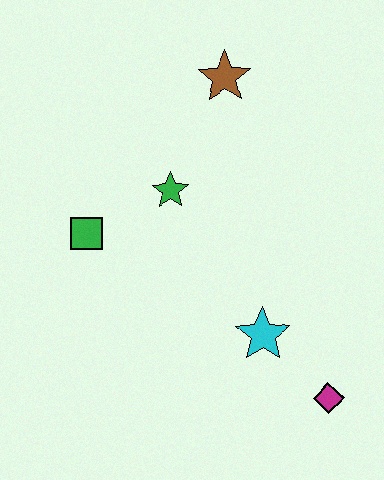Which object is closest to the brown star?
The green star is closest to the brown star.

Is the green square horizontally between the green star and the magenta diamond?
No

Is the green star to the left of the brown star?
Yes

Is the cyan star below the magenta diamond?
No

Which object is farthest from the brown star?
The magenta diamond is farthest from the brown star.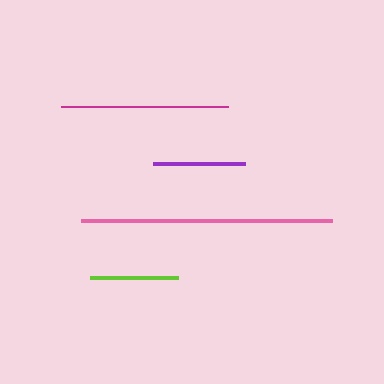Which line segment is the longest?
The pink line is the longest at approximately 251 pixels.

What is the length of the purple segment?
The purple segment is approximately 92 pixels long.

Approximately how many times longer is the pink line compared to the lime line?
The pink line is approximately 2.8 times the length of the lime line.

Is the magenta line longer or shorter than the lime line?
The magenta line is longer than the lime line.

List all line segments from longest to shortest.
From longest to shortest: pink, magenta, purple, lime.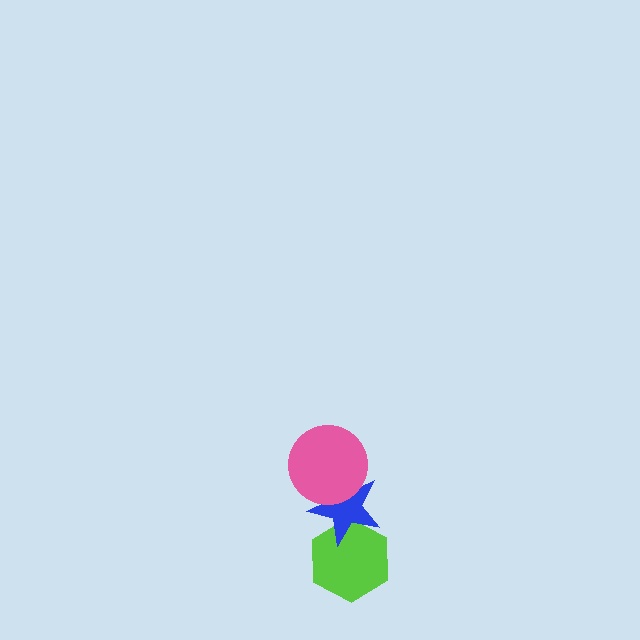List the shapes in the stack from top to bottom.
From top to bottom: the pink circle, the blue star, the lime hexagon.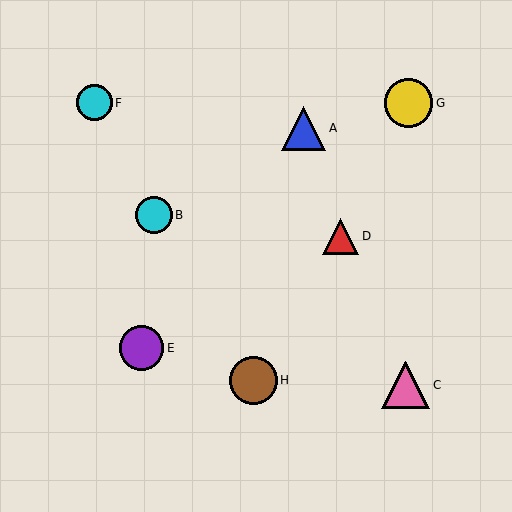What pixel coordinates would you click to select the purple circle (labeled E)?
Click at (141, 348) to select the purple circle E.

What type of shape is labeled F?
Shape F is a cyan circle.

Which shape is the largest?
The yellow circle (labeled G) is the largest.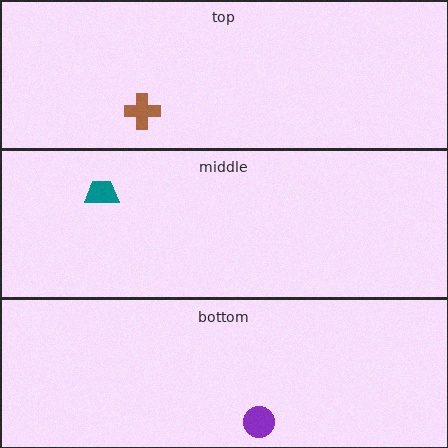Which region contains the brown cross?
The top region.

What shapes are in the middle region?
The teal trapezoid.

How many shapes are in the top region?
1.